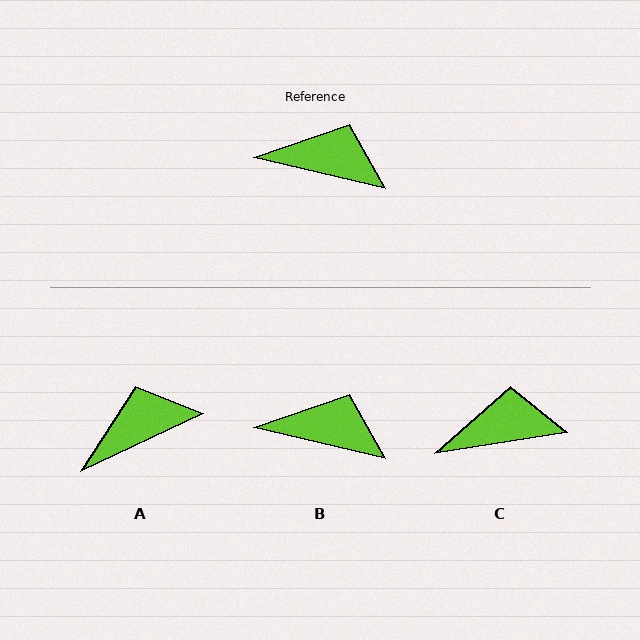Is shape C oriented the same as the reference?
No, it is off by about 22 degrees.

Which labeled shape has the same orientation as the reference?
B.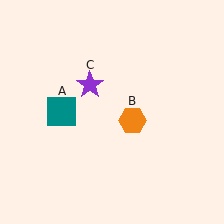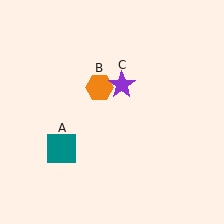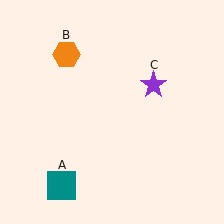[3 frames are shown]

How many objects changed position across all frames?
3 objects changed position: teal square (object A), orange hexagon (object B), purple star (object C).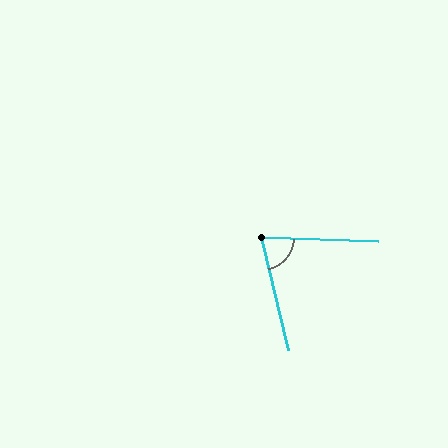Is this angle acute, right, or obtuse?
It is acute.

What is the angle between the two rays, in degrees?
Approximately 75 degrees.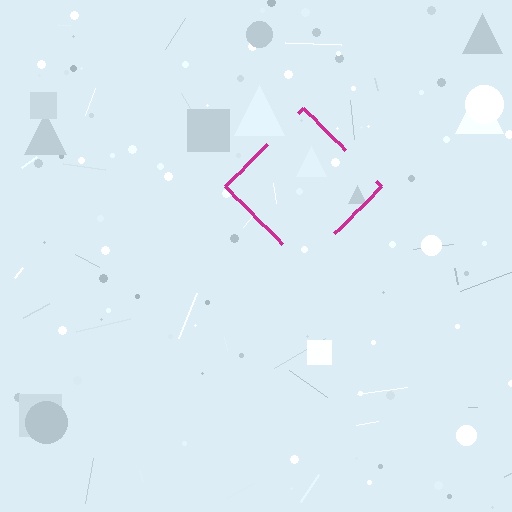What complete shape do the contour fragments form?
The contour fragments form a diamond.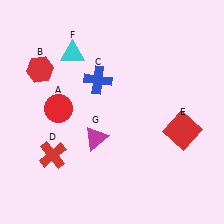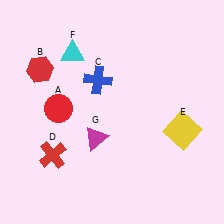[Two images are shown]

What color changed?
The square (E) changed from red in Image 1 to yellow in Image 2.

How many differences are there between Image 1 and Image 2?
There is 1 difference between the two images.